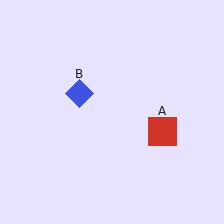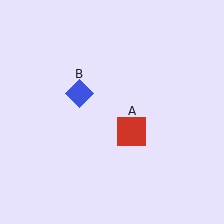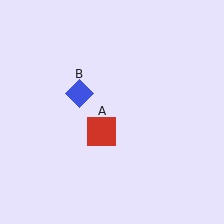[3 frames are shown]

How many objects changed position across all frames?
1 object changed position: red square (object A).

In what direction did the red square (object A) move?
The red square (object A) moved left.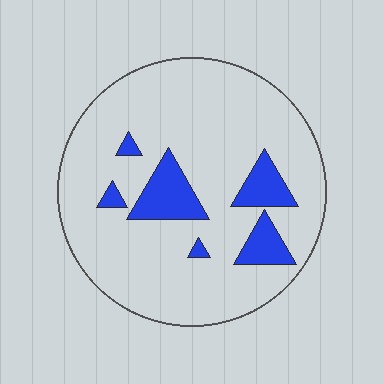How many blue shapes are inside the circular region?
6.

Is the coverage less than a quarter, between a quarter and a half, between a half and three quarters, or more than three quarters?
Less than a quarter.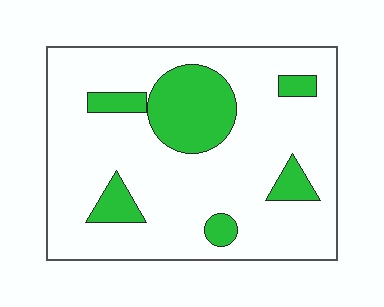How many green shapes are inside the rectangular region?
6.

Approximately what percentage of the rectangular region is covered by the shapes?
Approximately 20%.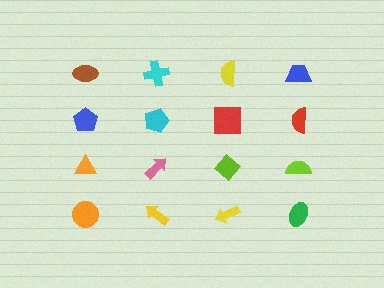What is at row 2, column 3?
A red square.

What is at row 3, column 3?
A lime diamond.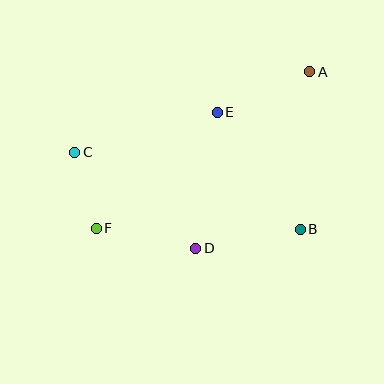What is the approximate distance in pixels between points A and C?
The distance between A and C is approximately 248 pixels.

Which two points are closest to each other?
Points C and F are closest to each other.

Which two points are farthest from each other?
Points A and F are farthest from each other.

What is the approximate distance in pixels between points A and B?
The distance between A and B is approximately 158 pixels.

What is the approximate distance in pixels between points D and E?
The distance between D and E is approximately 138 pixels.